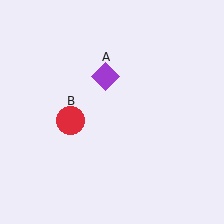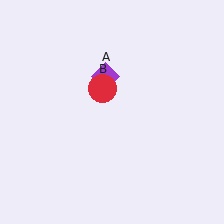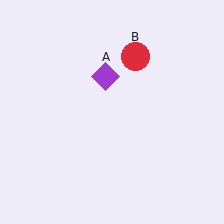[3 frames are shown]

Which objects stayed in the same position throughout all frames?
Purple diamond (object A) remained stationary.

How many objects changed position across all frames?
1 object changed position: red circle (object B).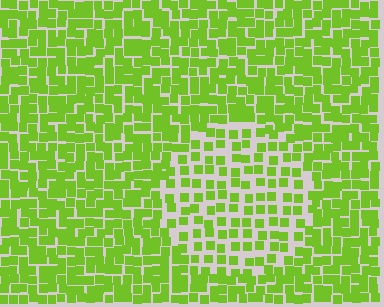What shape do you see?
I see a circle.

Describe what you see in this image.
The image contains small lime elements arranged at two different densities. A circle-shaped region is visible where the elements are less densely packed than the surrounding area.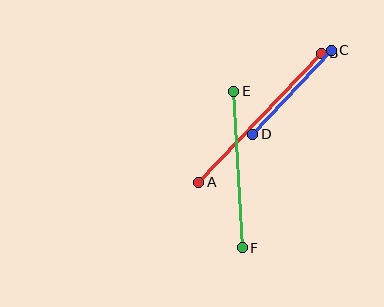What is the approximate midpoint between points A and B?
The midpoint is at approximately (260, 118) pixels.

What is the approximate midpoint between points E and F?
The midpoint is at approximately (238, 169) pixels.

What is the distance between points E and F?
The distance is approximately 157 pixels.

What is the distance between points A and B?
The distance is approximately 178 pixels.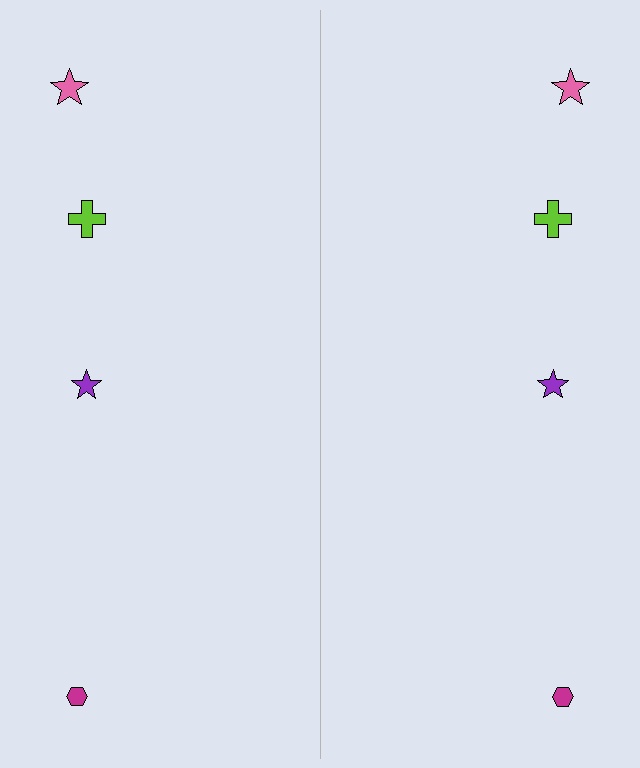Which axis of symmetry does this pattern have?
The pattern has a vertical axis of symmetry running through the center of the image.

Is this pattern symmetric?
Yes, this pattern has bilateral (reflection) symmetry.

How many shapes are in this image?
There are 8 shapes in this image.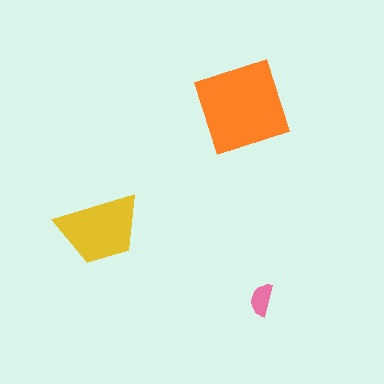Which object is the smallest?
The pink semicircle.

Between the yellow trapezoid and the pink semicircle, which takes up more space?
The yellow trapezoid.